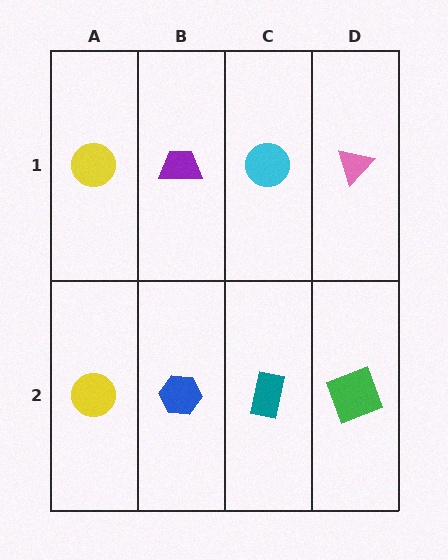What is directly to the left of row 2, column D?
A teal rectangle.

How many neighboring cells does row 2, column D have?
2.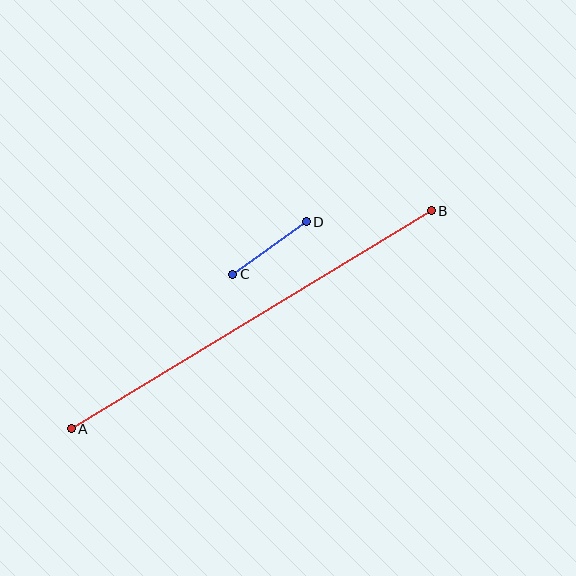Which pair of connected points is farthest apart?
Points A and B are farthest apart.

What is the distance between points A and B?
The distance is approximately 421 pixels.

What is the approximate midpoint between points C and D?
The midpoint is at approximately (270, 248) pixels.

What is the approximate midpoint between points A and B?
The midpoint is at approximately (251, 320) pixels.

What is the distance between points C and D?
The distance is approximately 90 pixels.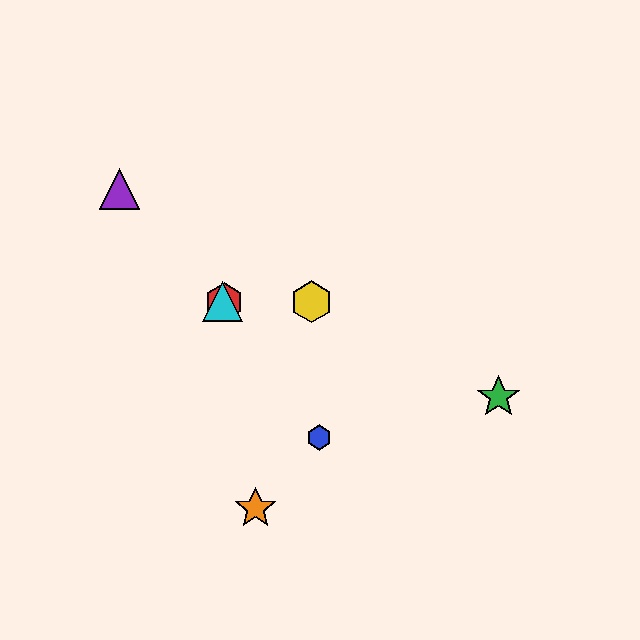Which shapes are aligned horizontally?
The red hexagon, the yellow hexagon, the cyan triangle are aligned horizontally.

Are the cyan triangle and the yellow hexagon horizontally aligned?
Yes, both are at y≈302.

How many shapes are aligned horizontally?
3 shapes (the red hexagon, the yellow hexagon, the cyan triangle) are aligned horizontally.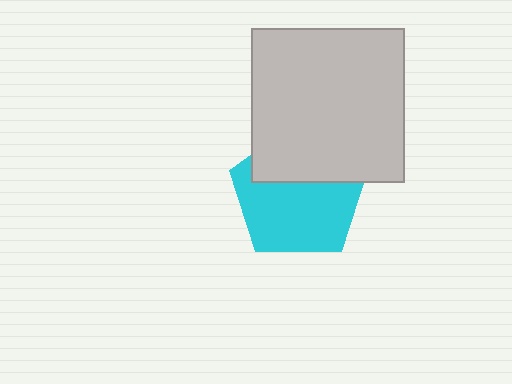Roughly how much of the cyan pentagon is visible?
About half of it is visible (roughly 62%).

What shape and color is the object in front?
The object in front is a light gray square.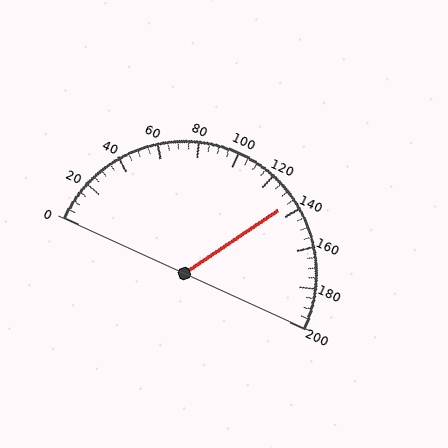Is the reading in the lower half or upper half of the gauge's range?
The reading is in the upper half of the range (0 to 200).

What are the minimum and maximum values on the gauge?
The gauge ranges from 0 to 200.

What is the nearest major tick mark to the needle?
The nearest major tick mark is 140.